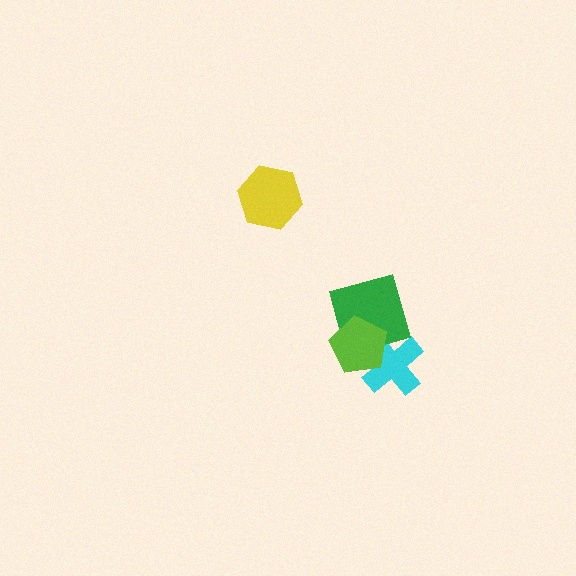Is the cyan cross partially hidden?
Yes, it is partially covered by another shape.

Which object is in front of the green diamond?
The lime pentagon is in front of the green diamond.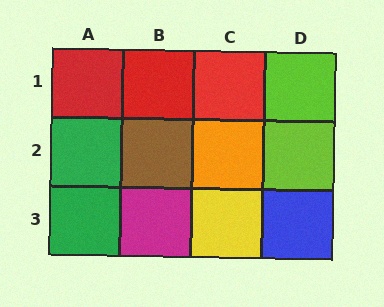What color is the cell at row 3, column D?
Blue.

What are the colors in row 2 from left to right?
Green, brown, orange, lime.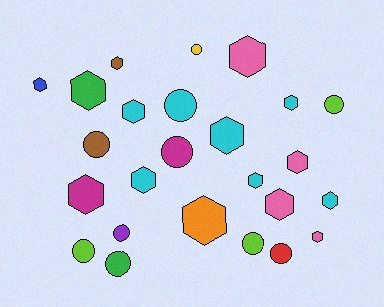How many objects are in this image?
There are 25 objects.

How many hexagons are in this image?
There are 15 hexagons.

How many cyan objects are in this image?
There are 7 cyan objects.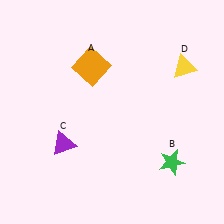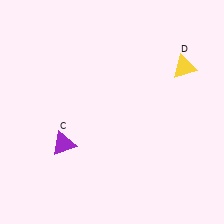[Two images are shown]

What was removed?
The orange square (A), the green star (B) were removed in Image 2.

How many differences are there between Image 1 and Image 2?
There are 2 differences between the two images.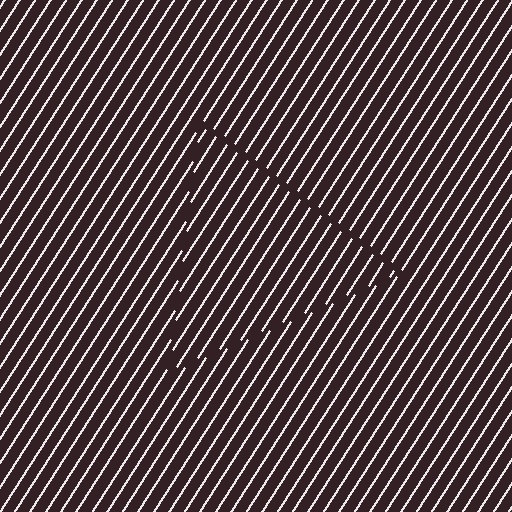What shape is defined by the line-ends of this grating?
An illusory triangle. The interior of the shape contains the same grating, shifted by half a period — the contour is defined by the phase discontinuity where line-ends from the inner and outer gratings abut.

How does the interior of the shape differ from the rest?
The interior of the shape contains the same grating, shifted by half a period — the contour is defined by the phase discontinuity where line-ends from the inner and outer gratings abut.